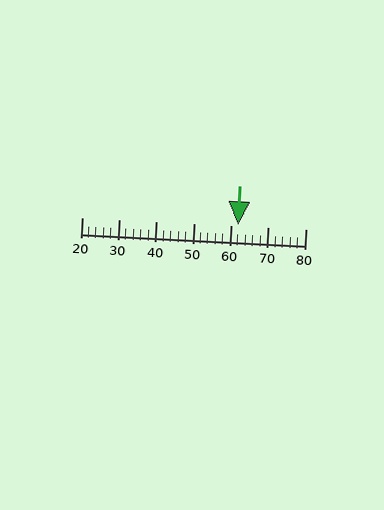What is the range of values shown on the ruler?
The ruler shows values from 20 to 80.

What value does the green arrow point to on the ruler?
The green arrow points to approximately 62.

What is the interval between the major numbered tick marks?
The major tick marks are spaced 10 units apart.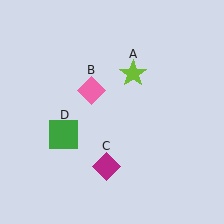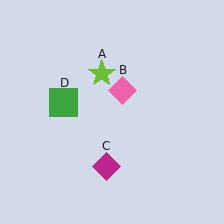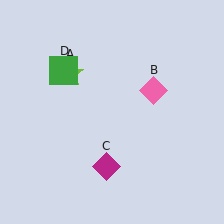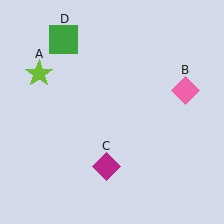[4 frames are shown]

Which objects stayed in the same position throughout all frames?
Magenta diamond (object C) remained stationary.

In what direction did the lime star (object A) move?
The lime star (object A) moved left.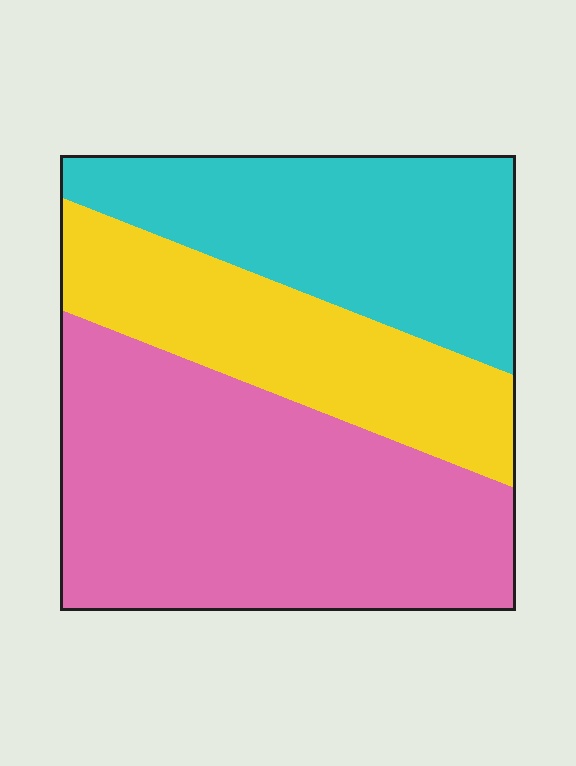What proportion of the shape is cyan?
Cyan takes up about one quarter (1/4) of the shape.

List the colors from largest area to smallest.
From largest to smallest: pink, cyan, yellow.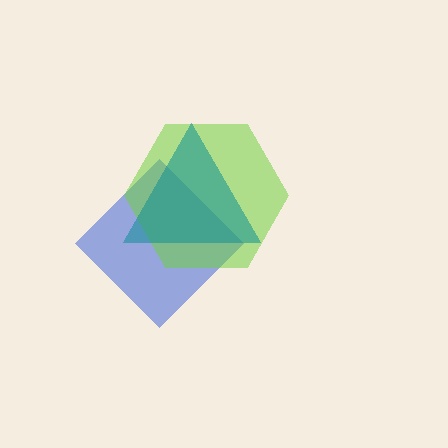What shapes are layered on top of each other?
The layered shapes are: a blue diamond, a lime hexagon, a teal triangle.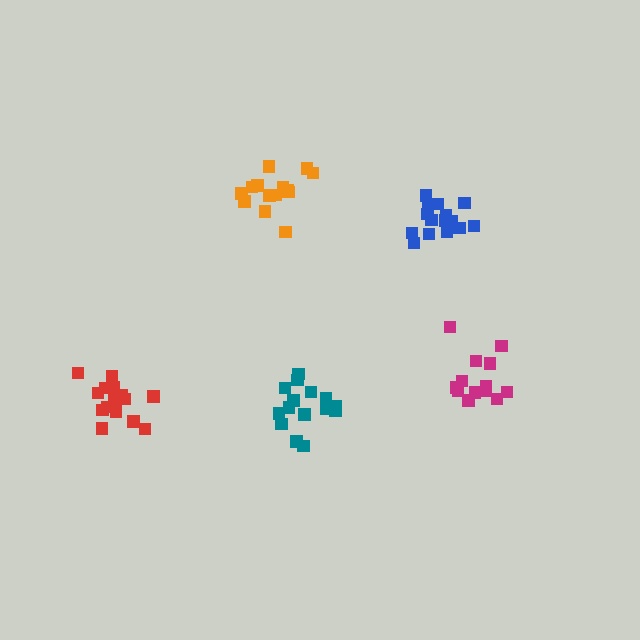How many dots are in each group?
Group 1: 13 dots, Group 2: 16 dots, Group 3: 14 dots, Group 4: 15 dots, Group 5: 15 dots (73 total).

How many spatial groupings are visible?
There are 5 spatial groupings.